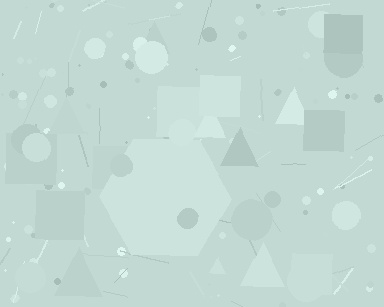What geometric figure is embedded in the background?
A hexagon is embedded in the background.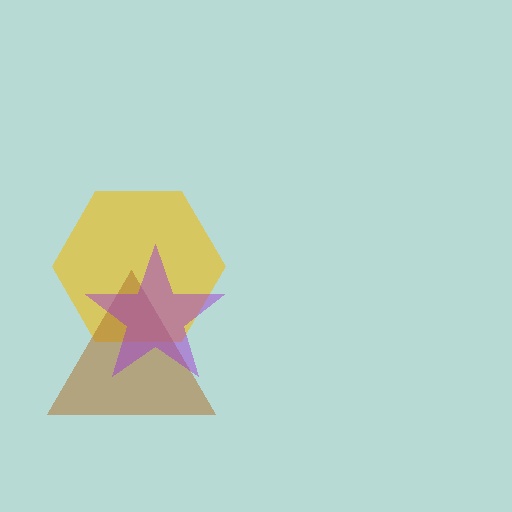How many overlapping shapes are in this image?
There are 3 overlapping shapes in the image.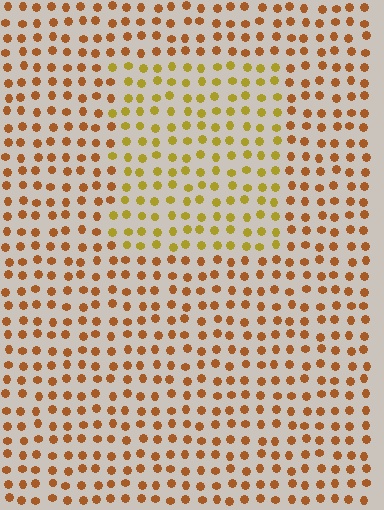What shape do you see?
I see a rectangle.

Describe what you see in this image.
The image is filled with small brown elements in a uniform arrangement. A rectangle-shaped region is visible where the elements are tinted to a slightly different hue, forming a subtle color boundary.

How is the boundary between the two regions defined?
The boundary is defined purely by a slight shift in hue (about 31 degrees). Spacing, size, and orientation are identical on both sides.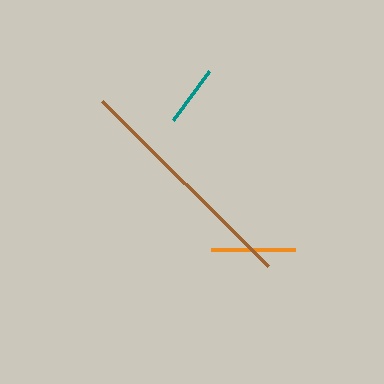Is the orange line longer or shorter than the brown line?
The brown line is longer than the orange line.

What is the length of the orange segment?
The orange segment is approximately 84 pixels long.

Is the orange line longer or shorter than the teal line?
The orange line is longer than the teal line.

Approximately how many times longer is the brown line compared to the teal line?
The brown line is approximately 3.8 times the length of the teal line.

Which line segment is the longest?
The brown line is the longest at approximately 234 pixels.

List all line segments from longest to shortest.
From longest to shortest: brown, orange, teal.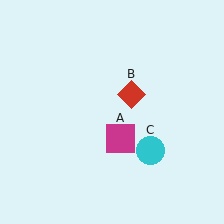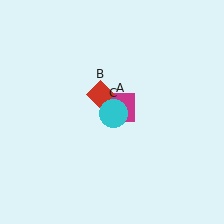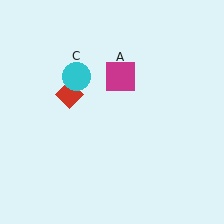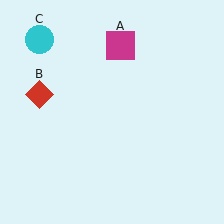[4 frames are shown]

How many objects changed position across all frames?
3 objects changed position: magenta square (object A), red diamond (object B), cyan circle (object C).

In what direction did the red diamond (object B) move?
The red diamond (object B) moved left.